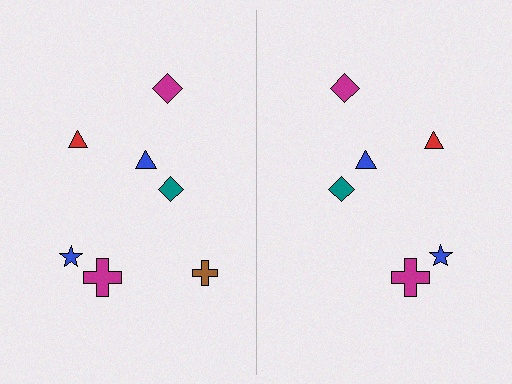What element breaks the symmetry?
A brown cross is missing from the right side.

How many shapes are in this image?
There are 13 shapes in this image.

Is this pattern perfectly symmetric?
No, the pattern is not perfectly symmetric. A brown cross is missing from the right side.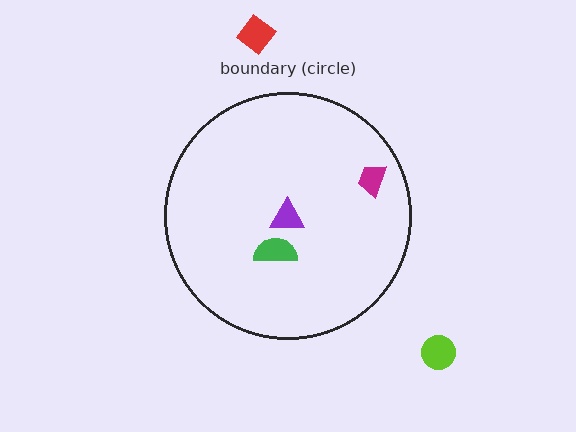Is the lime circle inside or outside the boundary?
Outside.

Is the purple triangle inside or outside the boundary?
Inside.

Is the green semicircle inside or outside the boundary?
Inside.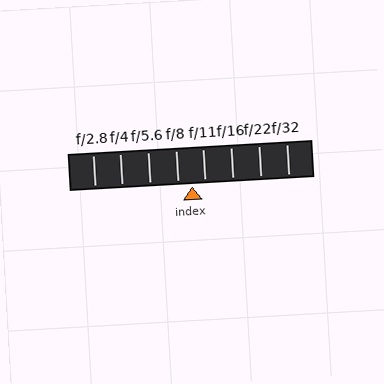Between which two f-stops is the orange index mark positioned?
The index mark is between f/8 and f/11.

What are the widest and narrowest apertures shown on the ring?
The widest aperture shown is f/2.8 and the narrowest is f/32.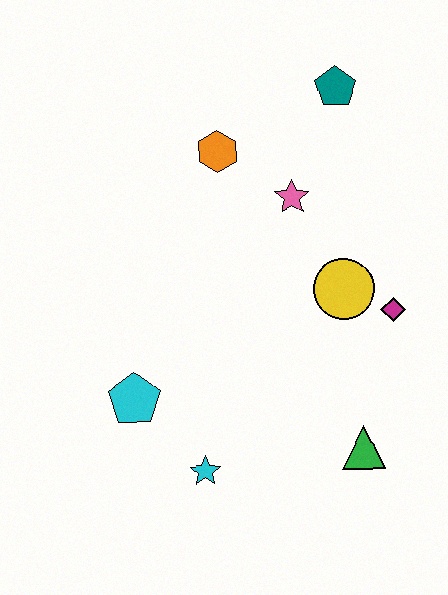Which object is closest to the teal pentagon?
The pink star is closest to the teal pentagon.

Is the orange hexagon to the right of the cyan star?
Yes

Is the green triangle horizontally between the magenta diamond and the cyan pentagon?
Yes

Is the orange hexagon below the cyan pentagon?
No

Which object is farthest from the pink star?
The cyan star is farthest from the pink star.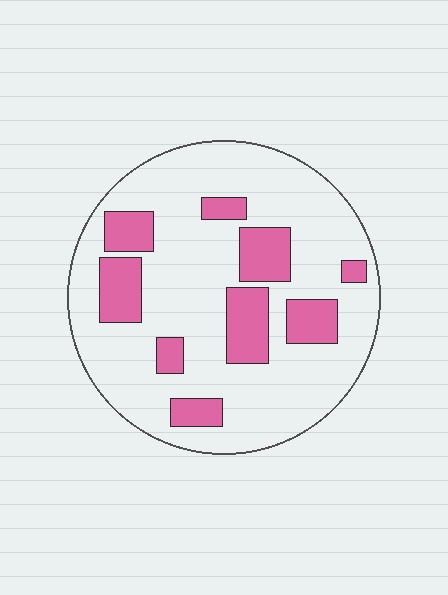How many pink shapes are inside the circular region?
9.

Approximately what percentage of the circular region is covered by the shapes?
Approximately 25%.